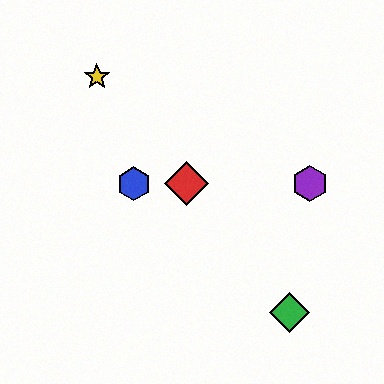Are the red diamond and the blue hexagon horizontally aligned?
Yes, both are at y≈184.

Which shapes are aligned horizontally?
The red diamond, the blue hexagon, the purple hexagon are aligned horizontally.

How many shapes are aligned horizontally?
3 shapes (the red diamond, the blue hexagon, the purple hexagon) are aligned horizontally.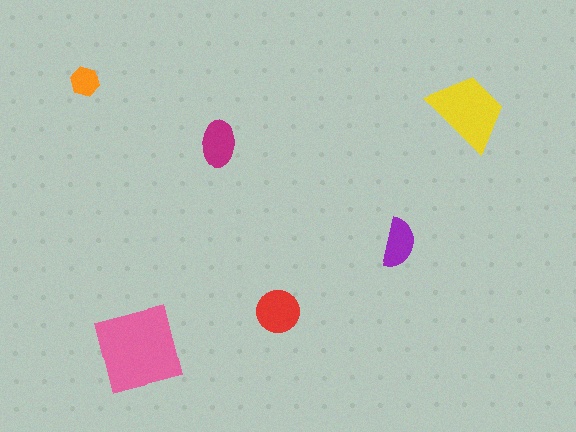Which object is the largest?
The pink square.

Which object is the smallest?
The orange hexagon.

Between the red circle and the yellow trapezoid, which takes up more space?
The yellow trapezoid.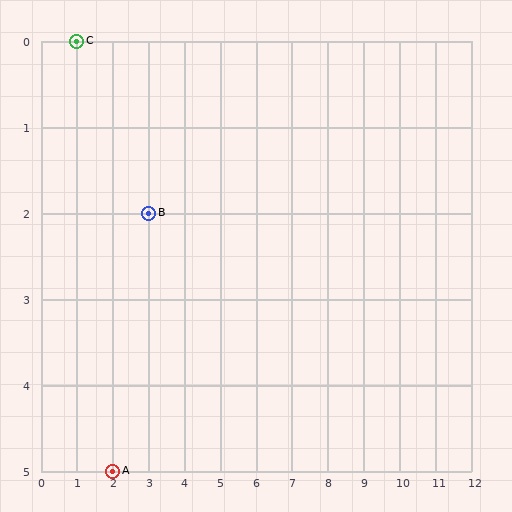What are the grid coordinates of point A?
Point A is at grid coordinates (2, 5).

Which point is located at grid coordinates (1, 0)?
Point C is at (1, 0).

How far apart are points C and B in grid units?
Points C and B are 2 columns and 2 rows apart (about 2.8 grid units diagonally).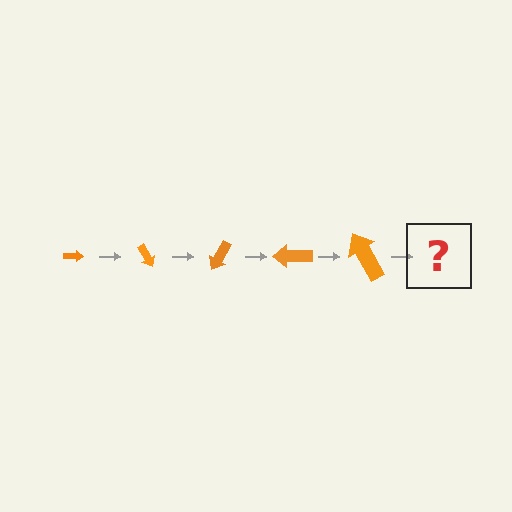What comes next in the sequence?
The next element should be an arrow, larger than the previous one and rotated 300 degrees from the start.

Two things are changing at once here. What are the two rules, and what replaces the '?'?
The two rules are that the arrow grows larger each step and it rotates 60 degrees each step. The '?' should be an arrow, larger than the previous one and rotated 300 degrees from the start.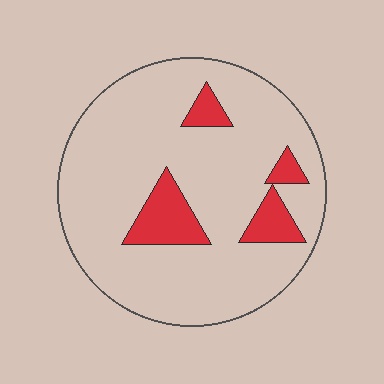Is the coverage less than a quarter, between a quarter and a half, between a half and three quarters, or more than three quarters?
Less than a quarter.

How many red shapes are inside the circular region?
4.